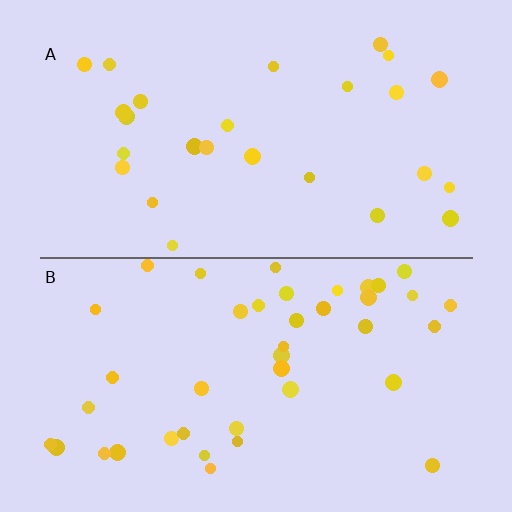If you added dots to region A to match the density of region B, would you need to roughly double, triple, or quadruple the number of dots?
Approximately double.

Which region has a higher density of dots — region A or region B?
B (the bottom).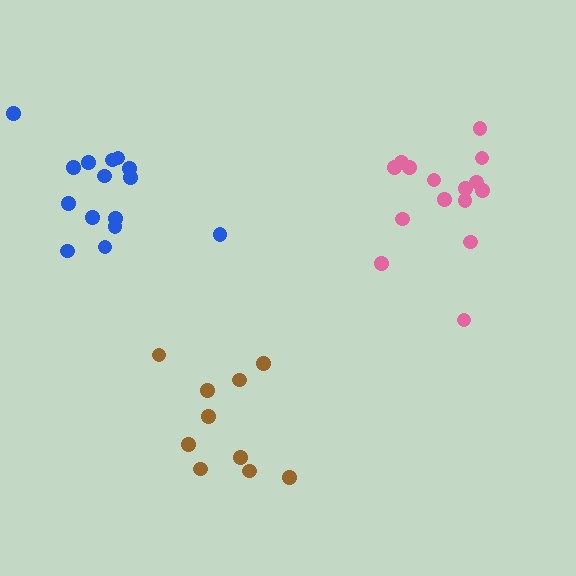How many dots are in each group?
Group 1: 15 dots, Group 2: 15 dots, Group 3: 10 dots (40 total).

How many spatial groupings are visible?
There are 3 spatial groupings.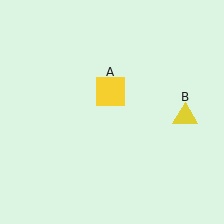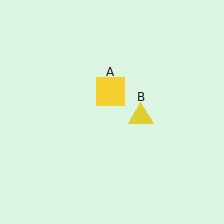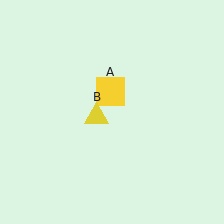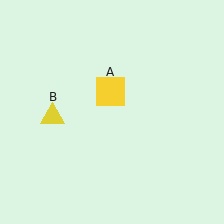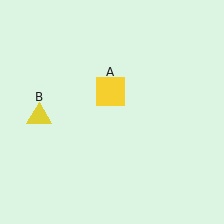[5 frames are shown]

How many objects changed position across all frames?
1 object changed position: yellow triangle (object B).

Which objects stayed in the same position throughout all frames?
Yellow square (object A) remained stationary.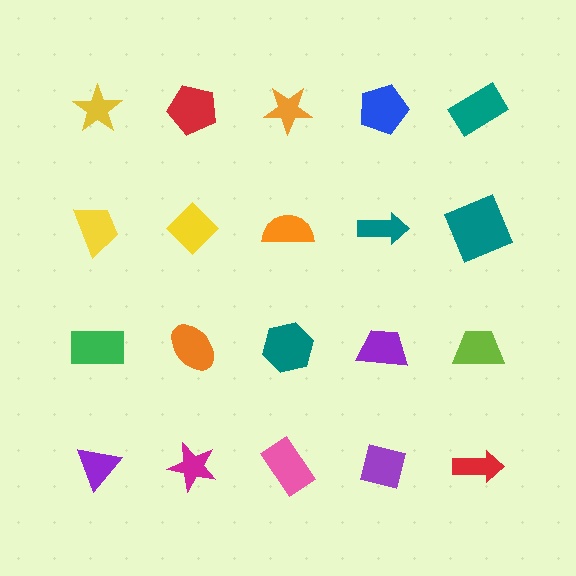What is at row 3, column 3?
A teal hexagon.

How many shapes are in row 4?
5 shapes.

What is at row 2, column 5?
A teal square.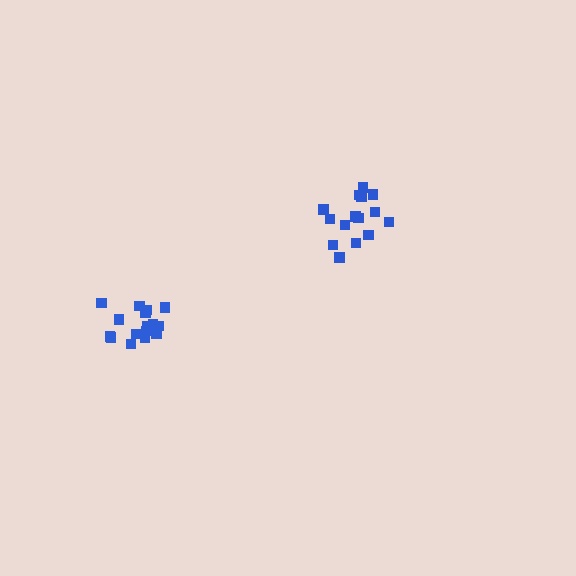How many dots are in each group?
Group 1: 16 dots, Group 2: 15 dots (31 total).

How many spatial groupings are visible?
There are 2 spatial groupings.